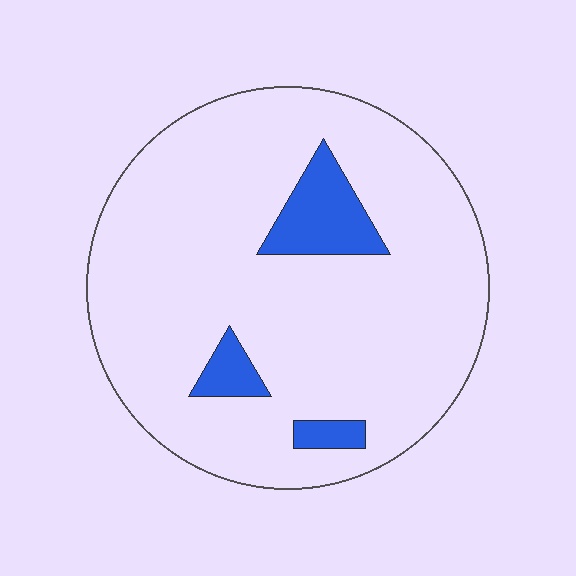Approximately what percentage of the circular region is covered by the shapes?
Approximately 10%.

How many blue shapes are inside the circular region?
3.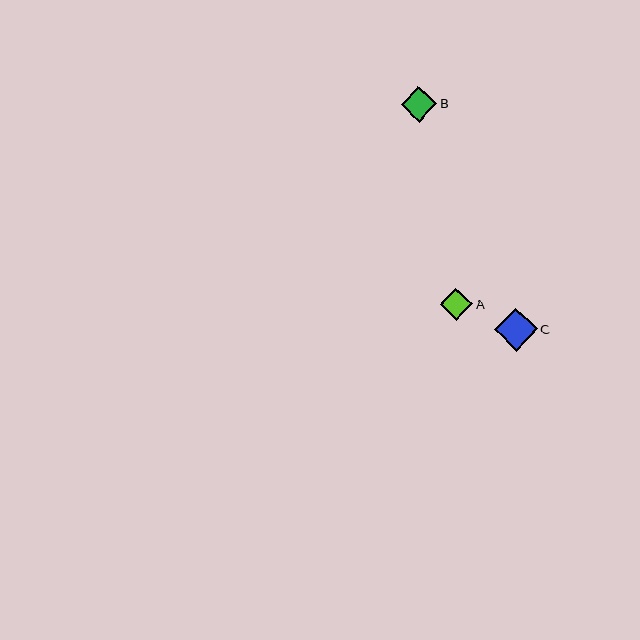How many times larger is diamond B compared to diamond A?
Diamond B is approximately 1.1 times the size of diamond A.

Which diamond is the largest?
Diamond C is the largest with a size of approximately 43 pixels.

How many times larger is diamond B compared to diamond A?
Diamond B is approximately 1.1 times the size of diamond A.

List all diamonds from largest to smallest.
From largest to smallest: C, B, A.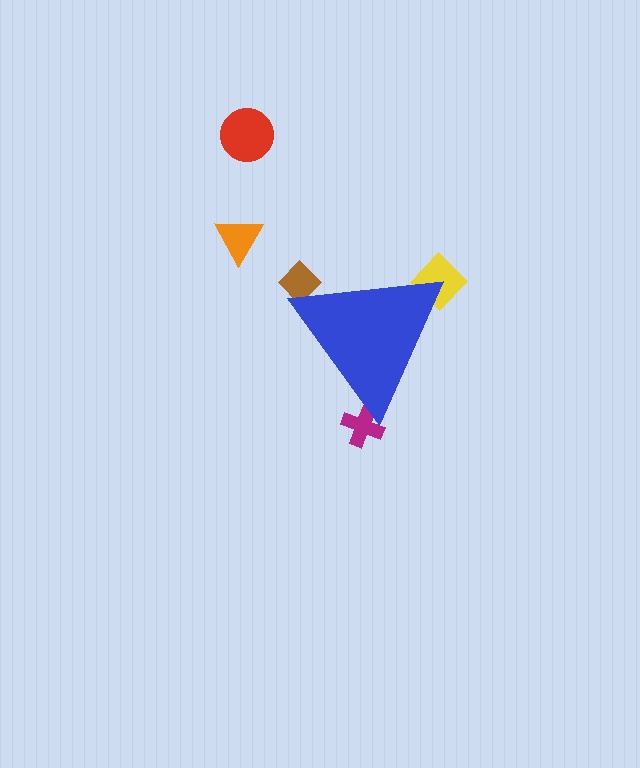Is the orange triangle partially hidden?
No, the orange triangle is fully visible.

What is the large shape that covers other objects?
A blue triangle.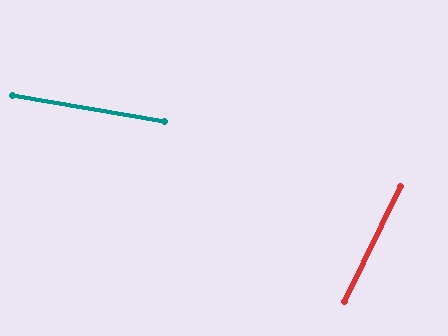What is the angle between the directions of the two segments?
Approximately 74 degrees.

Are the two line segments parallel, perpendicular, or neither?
Neither parallel nor perpendicular — they differ by about 74°.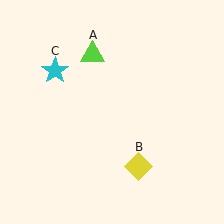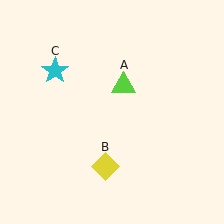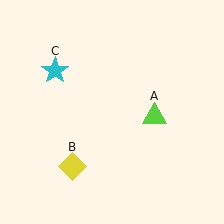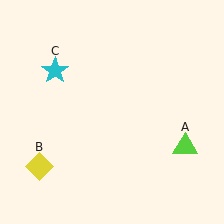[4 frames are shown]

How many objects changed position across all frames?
2 objects changed position: lime triangle (object A), yellow diamond (object B).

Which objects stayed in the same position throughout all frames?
Cyan star (object C) remained stationary.